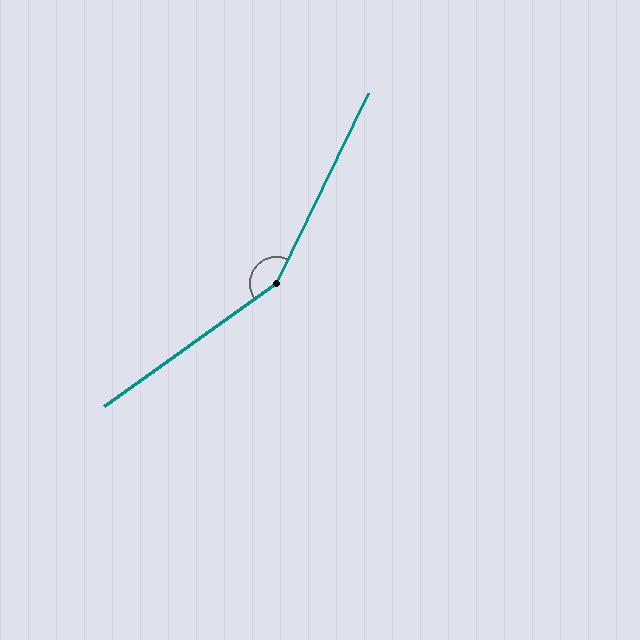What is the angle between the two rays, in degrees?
Approximately 151 degrees.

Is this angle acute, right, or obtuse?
It is obtuse.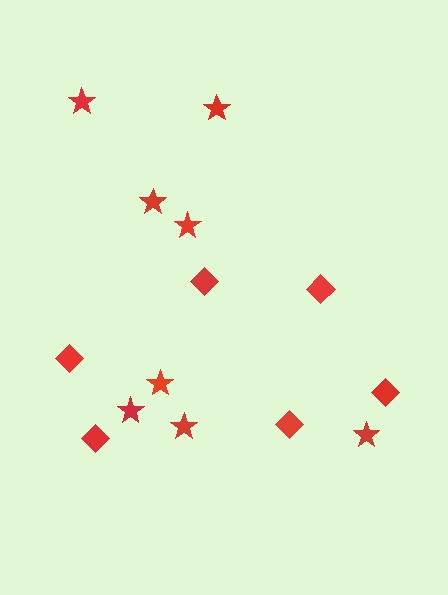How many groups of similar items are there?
There are 2 groups: one group of stars (8) and one group of diamonds (6).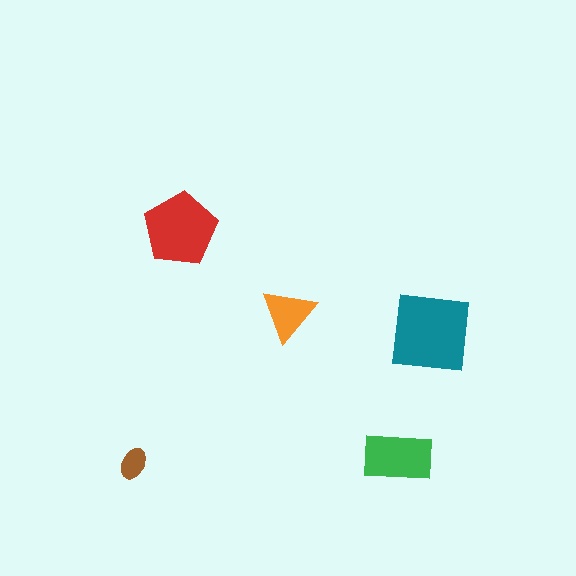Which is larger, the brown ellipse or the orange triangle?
The orange triangle.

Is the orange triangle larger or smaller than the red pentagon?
Smaller.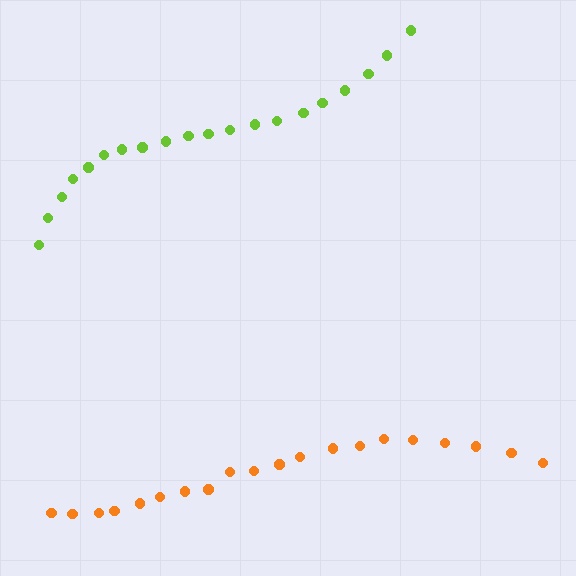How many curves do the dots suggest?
There are 2 distinct paths.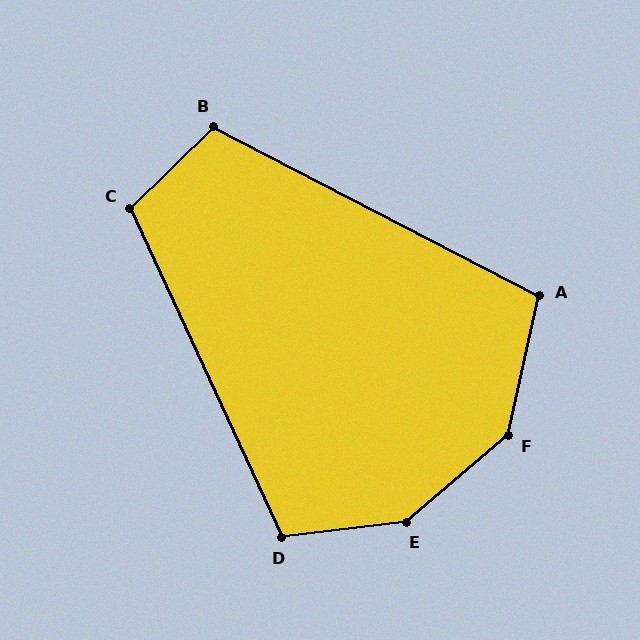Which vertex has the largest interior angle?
E, at approximately 146 degrees.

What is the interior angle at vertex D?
Approximately 108 degrees (obtuse).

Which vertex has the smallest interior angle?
A, at approximately 105 degrees.